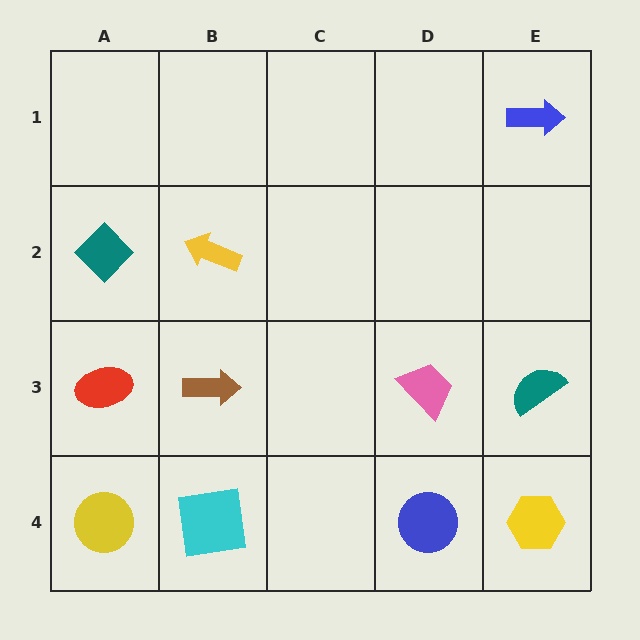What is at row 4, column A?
A yellow circle.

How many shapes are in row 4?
4 shapes.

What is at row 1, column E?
A blue arrow.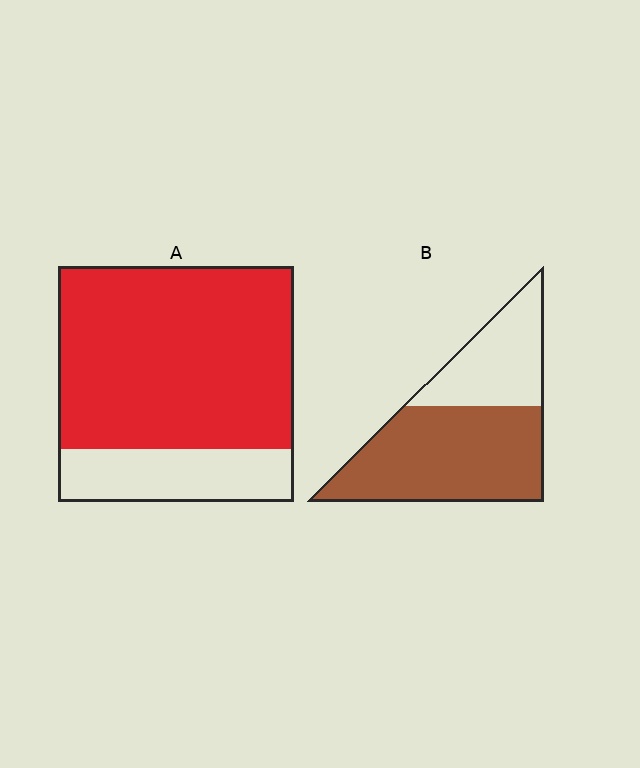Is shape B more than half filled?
Yes.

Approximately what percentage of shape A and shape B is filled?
A is approximately 80% and B is approximately 65%.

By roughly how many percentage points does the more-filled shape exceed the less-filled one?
By roughly 15 percentage points (A over B).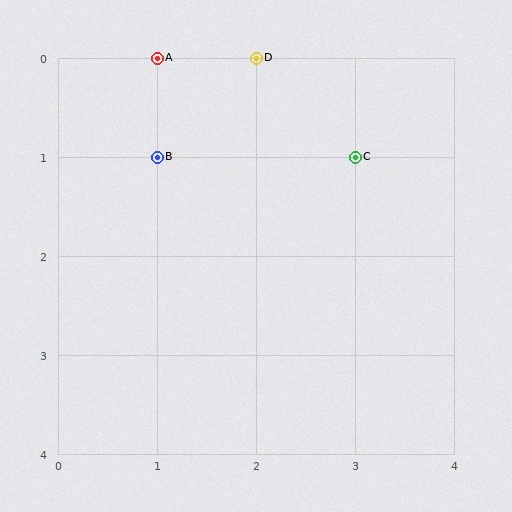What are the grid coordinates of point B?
Point B is at grid coordinates (1, 1).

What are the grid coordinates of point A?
Point A is at grid coordinates (1, 0).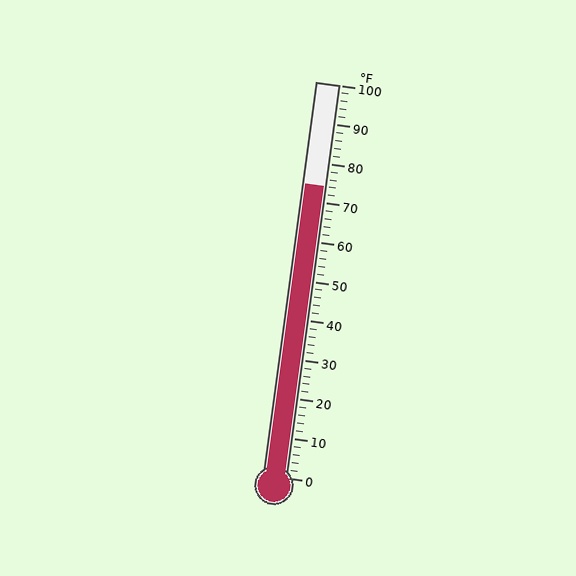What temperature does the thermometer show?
The thermometer shows approximately 74°F.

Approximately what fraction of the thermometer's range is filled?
The thermometer is filled to approximately 75% of its range.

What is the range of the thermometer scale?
The thermometer scale ranges from 0°F to 100°F.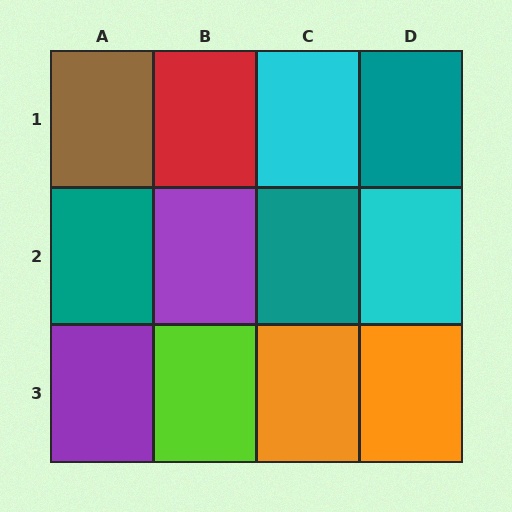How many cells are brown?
1 cell is brown.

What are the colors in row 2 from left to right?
Teal, purple, teal, cyan.